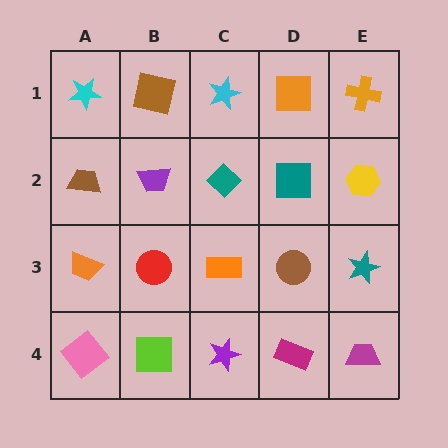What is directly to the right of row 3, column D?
A teal star.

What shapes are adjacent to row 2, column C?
A cyan star (row 1, column C), an orange rectangle (row 3, column C), a purple trapezoid (row 2, column B), a teal square (row 2, column D).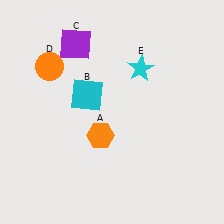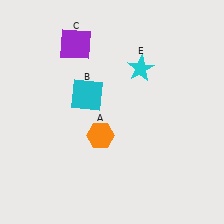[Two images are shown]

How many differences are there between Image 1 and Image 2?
There is 1 difference between the two images.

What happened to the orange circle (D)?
The orange circle (D) was removed in Image 2. It was in the top-left area of Image 1.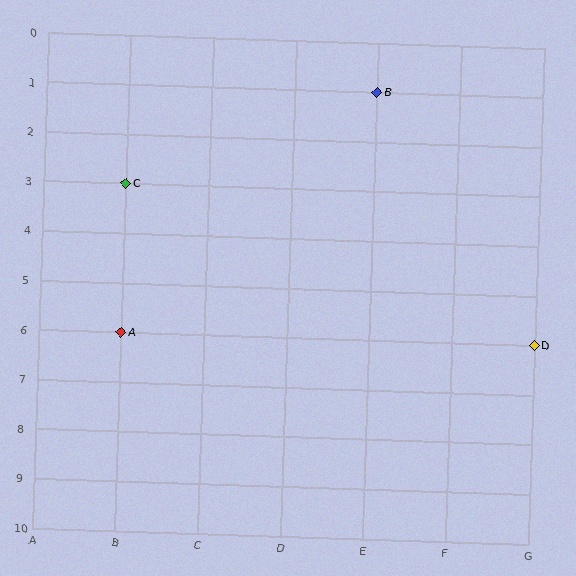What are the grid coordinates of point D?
Point D is at grid coordinates (G, 6).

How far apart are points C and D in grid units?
Points C and D are 5 columns and 3 rows apart (about 5.8 grid units diagonally).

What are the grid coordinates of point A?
Point A is at grid coordinates (B, 6).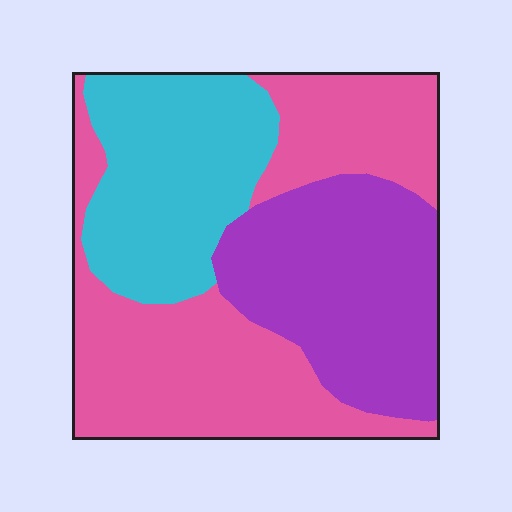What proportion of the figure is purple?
Purple takes up about one third (1/3) of the figure.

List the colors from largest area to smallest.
From largest to smallest: pink, purple, cyan.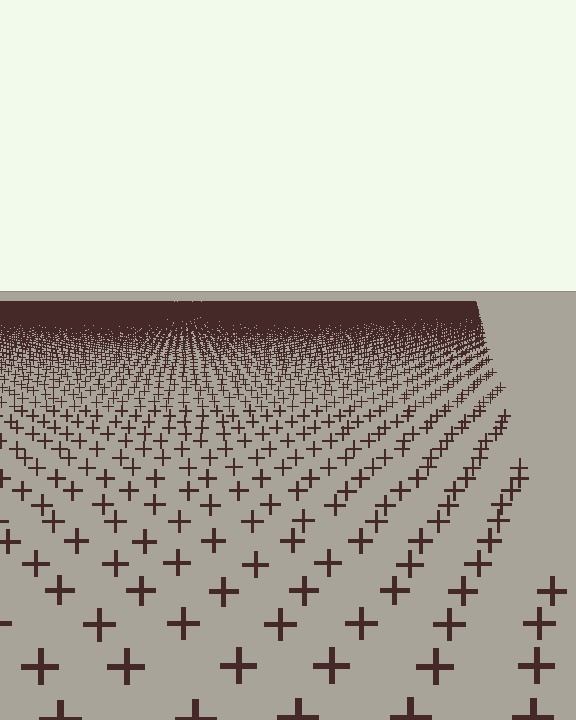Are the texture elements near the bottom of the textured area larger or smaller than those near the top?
Larger. Near the bottom, elements are closer to the viewer and appear at a bigger on-screen size.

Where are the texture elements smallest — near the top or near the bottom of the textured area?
Near the top.